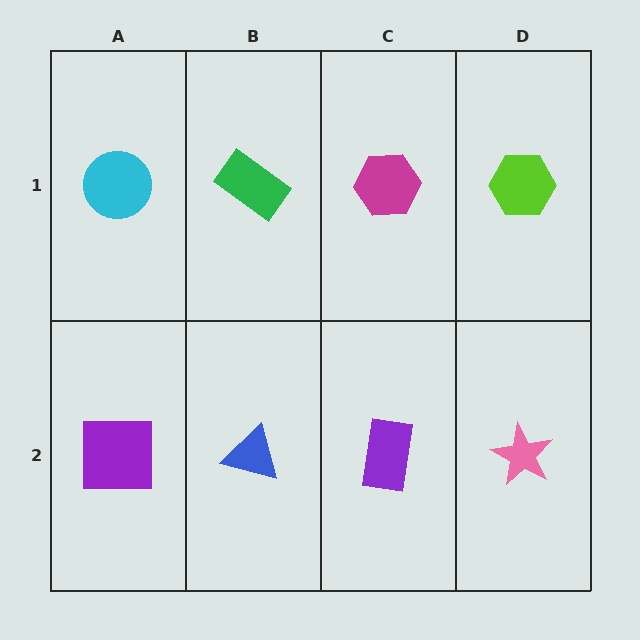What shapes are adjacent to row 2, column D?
A lime hexagon (row 1, column D), a purple rectangle (row 2, column C).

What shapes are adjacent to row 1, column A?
A purple square (row 2, column A), a green rectangle (row 1, column B).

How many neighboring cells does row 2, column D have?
2.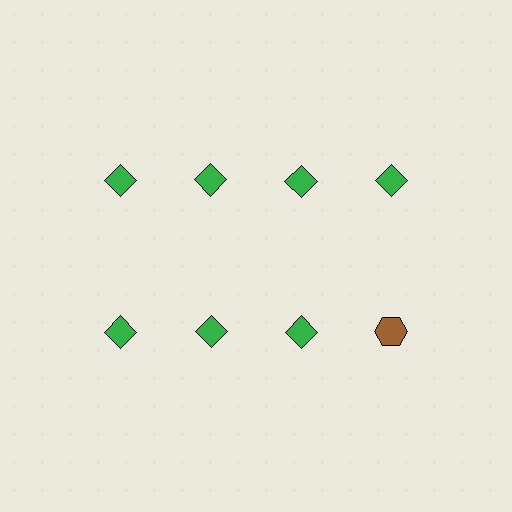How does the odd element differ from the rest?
It differs in both color (brown instead of green) and shape (hexagon instead of diamond).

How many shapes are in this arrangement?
There are 8 shapes arranged in a grid pattern.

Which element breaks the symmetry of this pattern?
The brown hexagon in the second row, second from right column breaks the symmetry. All other shapes are green diamonds.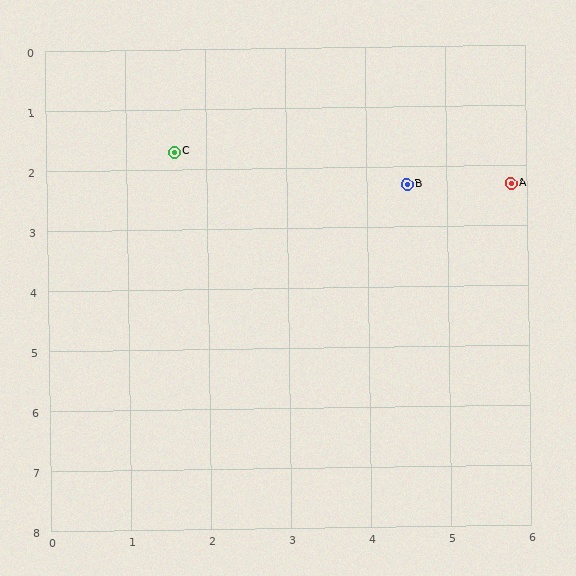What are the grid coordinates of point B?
Point B is at approximately (4.5, 2.3).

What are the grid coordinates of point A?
Point A is at approximately (5.8, 2.3).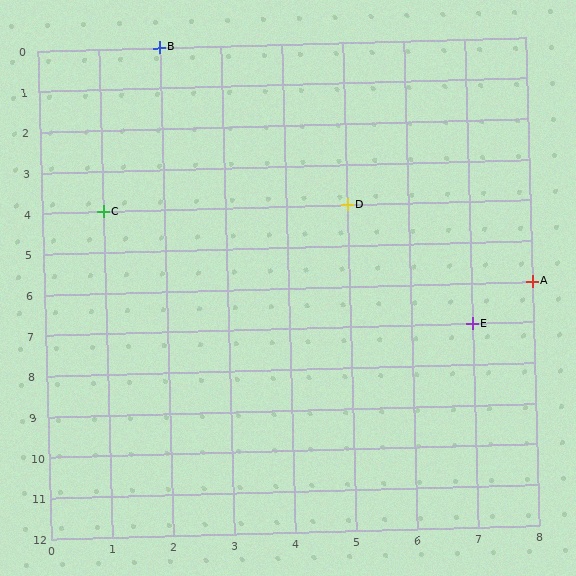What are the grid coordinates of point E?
Point E is at grid coordinates (7, 7).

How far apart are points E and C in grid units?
Points E and C are 6 columns and 3 rows apart (about 6.7 grid units diagonally).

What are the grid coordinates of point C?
Point C is at grid coordinates (1, 4).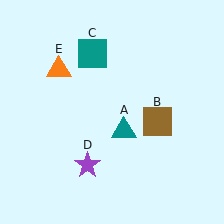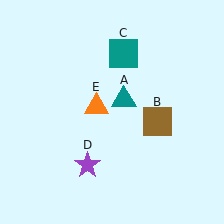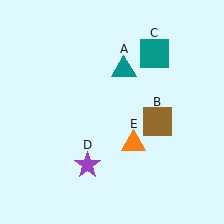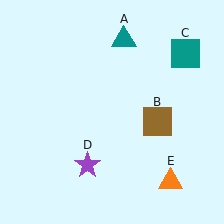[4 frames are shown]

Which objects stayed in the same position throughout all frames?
Brown square (object B) and purple star (object D) remained stationary.